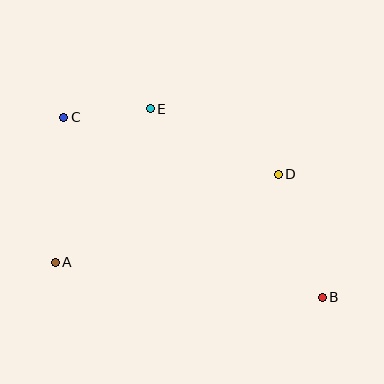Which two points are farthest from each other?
Points B and C are farthest from each other.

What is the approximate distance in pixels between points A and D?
The distance between A and D is approximately 240 pixels.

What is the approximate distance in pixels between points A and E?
The distance between A and E is approximately 181 pixels.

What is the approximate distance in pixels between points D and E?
The distance between D and E is approximately 143 pixels.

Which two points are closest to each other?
Points C and E are closest to each other.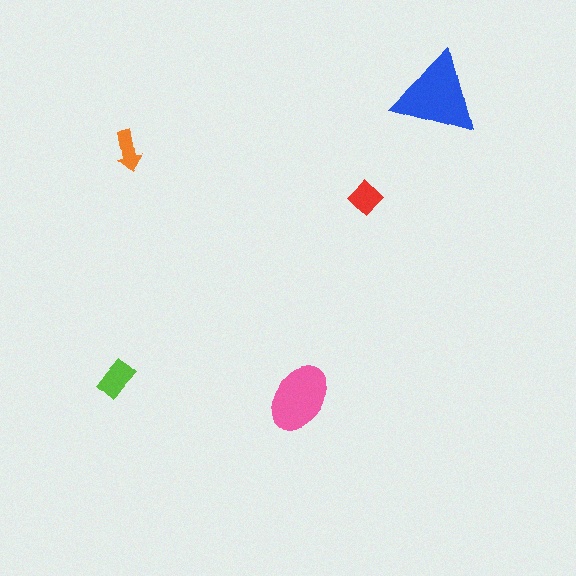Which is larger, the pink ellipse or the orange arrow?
The pink ellipse.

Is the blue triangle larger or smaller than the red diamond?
Larger.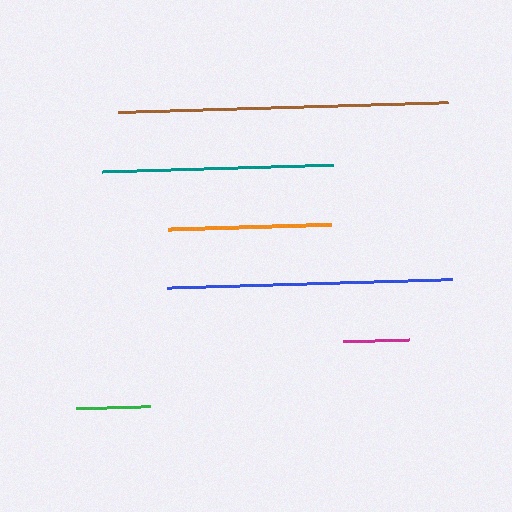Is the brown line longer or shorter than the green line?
The brown line is longer than the green line.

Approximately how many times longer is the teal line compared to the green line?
The teal line is approximately 3.1 times the length of the green line.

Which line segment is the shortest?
The magenta line is the shortest at approximately 66 pixels.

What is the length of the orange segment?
The orange segment is approximately 163 pixels long.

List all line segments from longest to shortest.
From longest to shortest: brown, blue, teal, orange, green, magenta.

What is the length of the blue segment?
The blue segment is approximately 285 pixels long.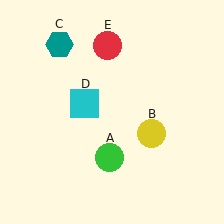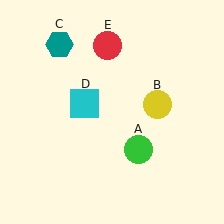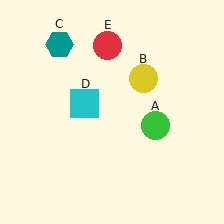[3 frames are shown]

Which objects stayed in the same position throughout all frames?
Teal hexagon (object C) and cyan square (object D) and red circle (object E) remained stationary.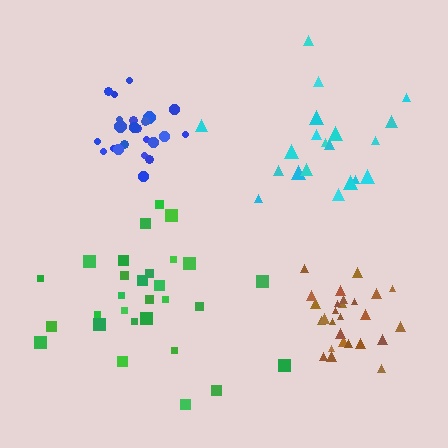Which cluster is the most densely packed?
Brown.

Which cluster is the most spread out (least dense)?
Green.